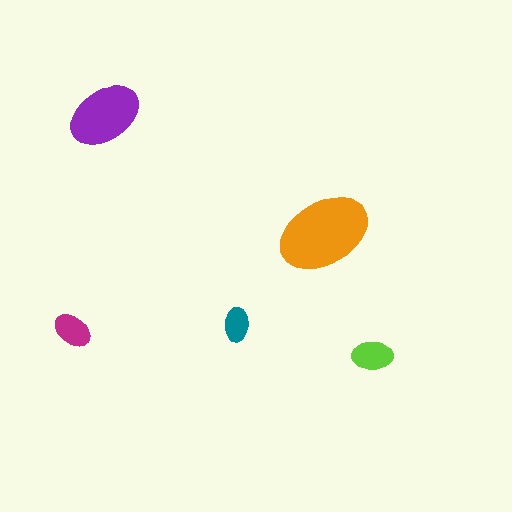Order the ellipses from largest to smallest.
the orange one, the purple one, the lime one, the magenta one, the teal one.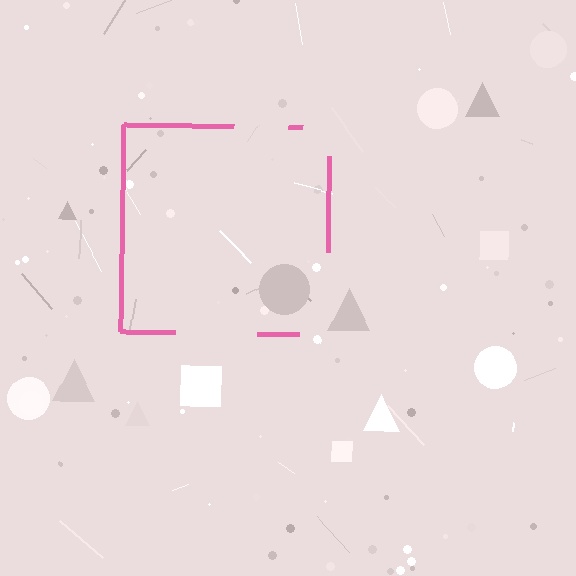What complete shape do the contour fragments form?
The contour fragments form a square.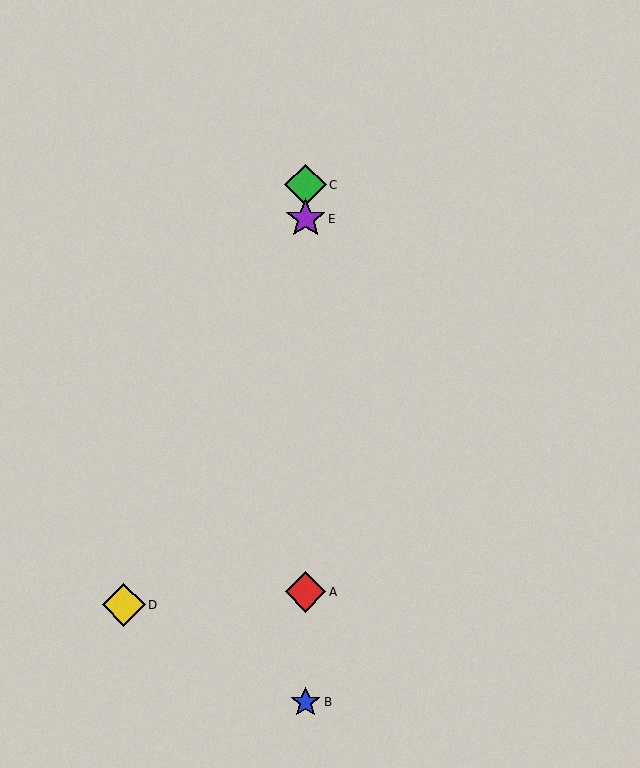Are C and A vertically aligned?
Yes, both are at x≈306.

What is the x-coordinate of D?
Object D is at x≈124.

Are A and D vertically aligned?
No, A is at x≈306 and D is at x≈124.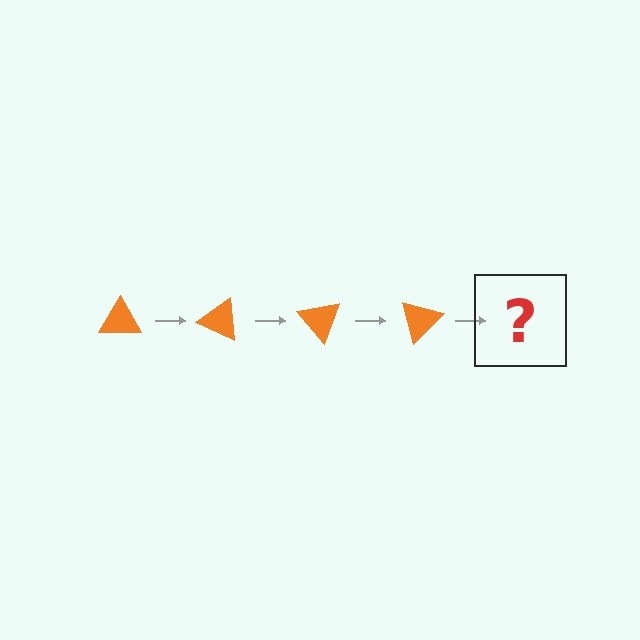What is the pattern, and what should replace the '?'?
The pattern is that the triangle rotates 25 degrees each step. The '?' should be an orange triangle rotated 100 degrees.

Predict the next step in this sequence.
The next step is an orange triangle rotated 100 degrees.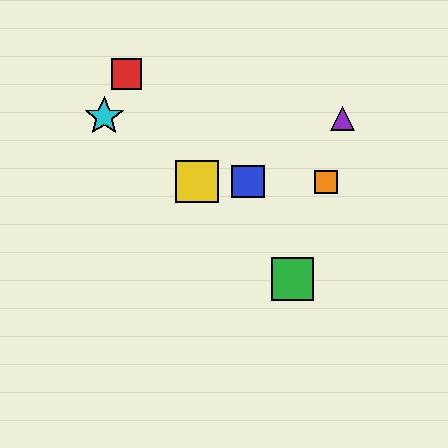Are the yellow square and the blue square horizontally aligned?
Yes, both are at y≈182.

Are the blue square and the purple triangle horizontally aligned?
No, the blue square is at y≈182 and the purple triangle is at y≈119.